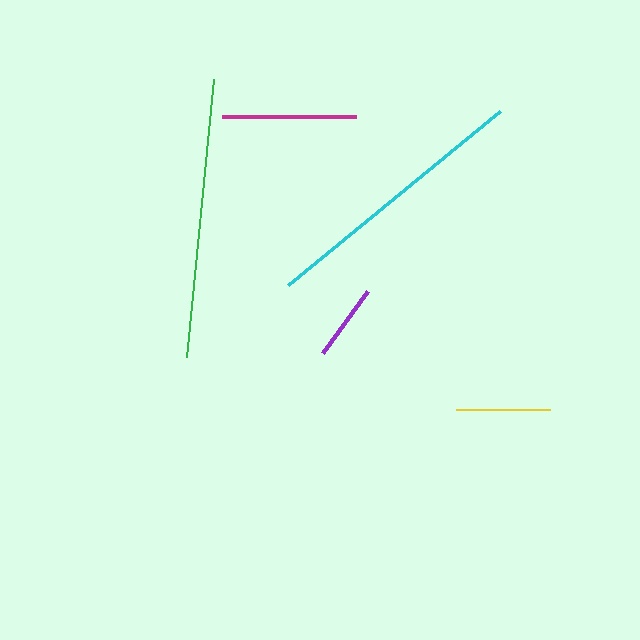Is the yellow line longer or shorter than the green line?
The green line is longer than the yellow line.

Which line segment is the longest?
The green line is the longest at approximately 279 pixels.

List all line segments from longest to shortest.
From longest to shortest: green, cyan, magenta, yellow, purple.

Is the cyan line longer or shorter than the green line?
The green line is longer than the cyan line.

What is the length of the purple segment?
The purple segment is approximately 77 pixels long.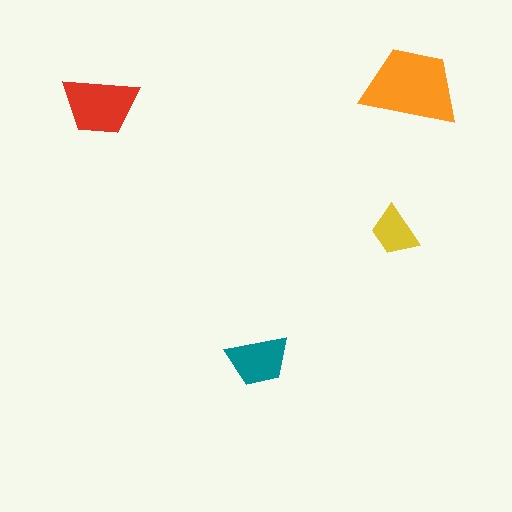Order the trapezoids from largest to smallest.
the orange one, the red one, the teal one, the yellow one.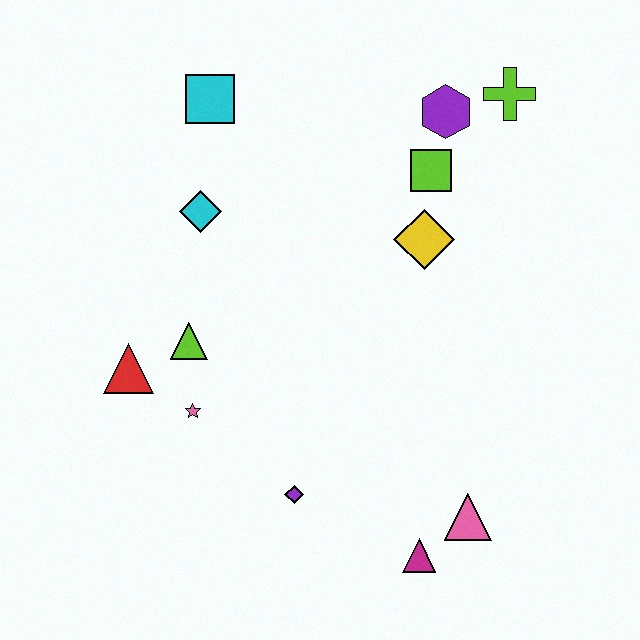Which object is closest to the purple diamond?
The pink star is closest to the purple diamond.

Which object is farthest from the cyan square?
The magenta triangle is farthest from the cyan square.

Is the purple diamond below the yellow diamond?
Yes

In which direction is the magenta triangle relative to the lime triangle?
The magenta triangle is to the right of the lime triangle.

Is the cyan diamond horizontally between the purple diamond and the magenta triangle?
No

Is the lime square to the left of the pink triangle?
Yes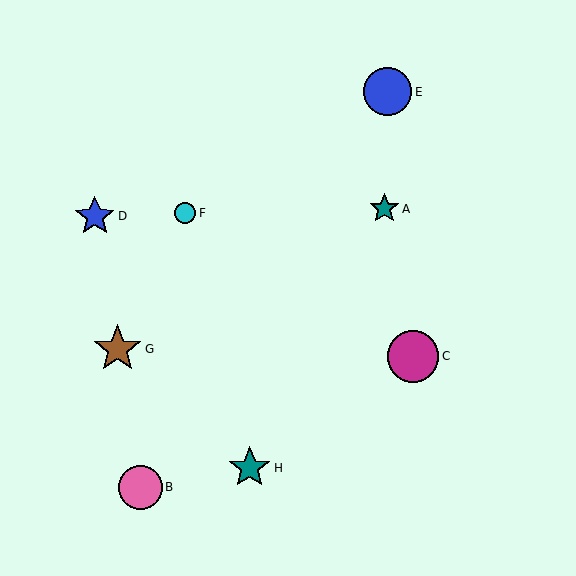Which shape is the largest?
The magenta circle (labeled C) is the largest.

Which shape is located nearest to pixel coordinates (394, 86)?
The blue circle (labeled E) at (388, 92) is nearest to that location.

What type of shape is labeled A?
Shape A is a teal star.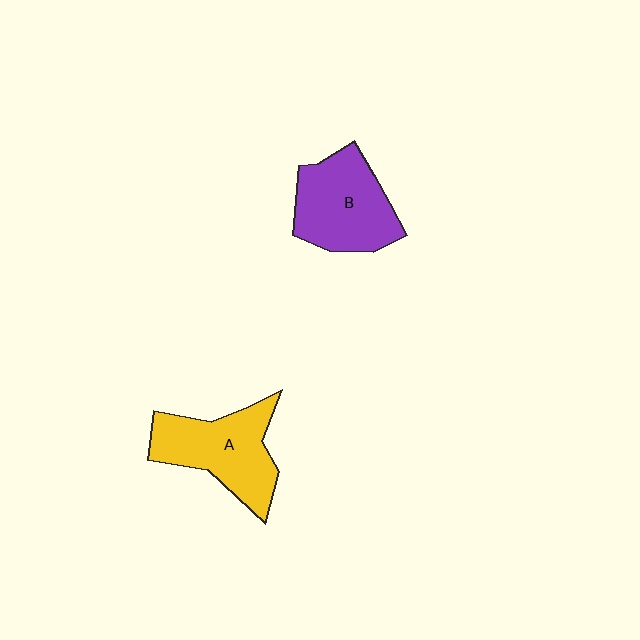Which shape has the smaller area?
Shape B (purple).